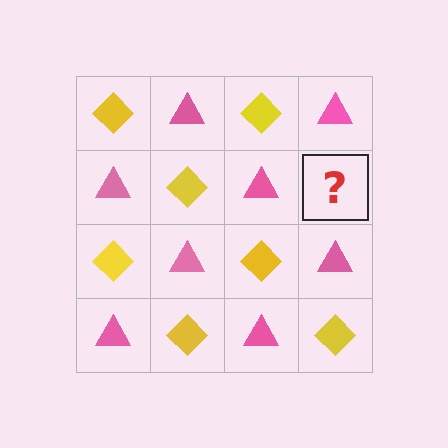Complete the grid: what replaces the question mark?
The question mark should be replaced with a yellow diamond.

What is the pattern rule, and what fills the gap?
The rule is that it alternates yellow diamond and pink triangle in a checkerboard pattern. The gap should be filled with a yellow diamond.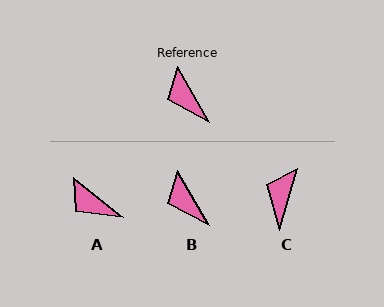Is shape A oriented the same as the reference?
No, it is off by about 21 degrees.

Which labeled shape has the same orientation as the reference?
B.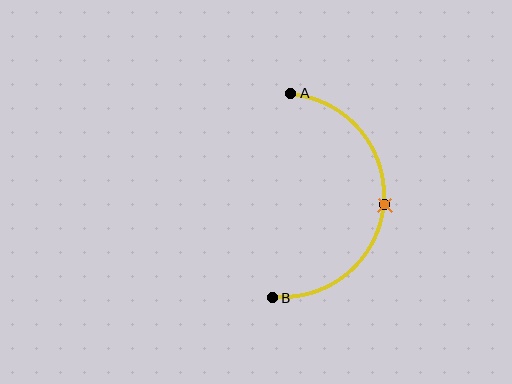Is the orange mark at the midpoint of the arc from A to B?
Yes. The orange mark lies on the arc at equal arc-length from both A and B — it is the arc midpoint.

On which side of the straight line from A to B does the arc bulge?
The arc bulges to the right of the straight line connecting A and B.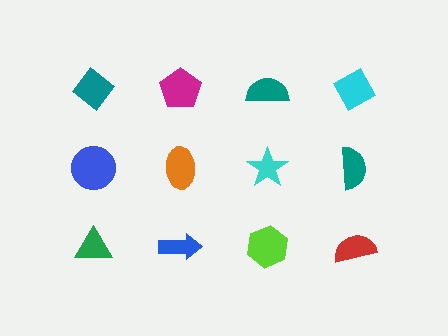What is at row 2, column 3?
A cyan star.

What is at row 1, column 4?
A cyan diamond.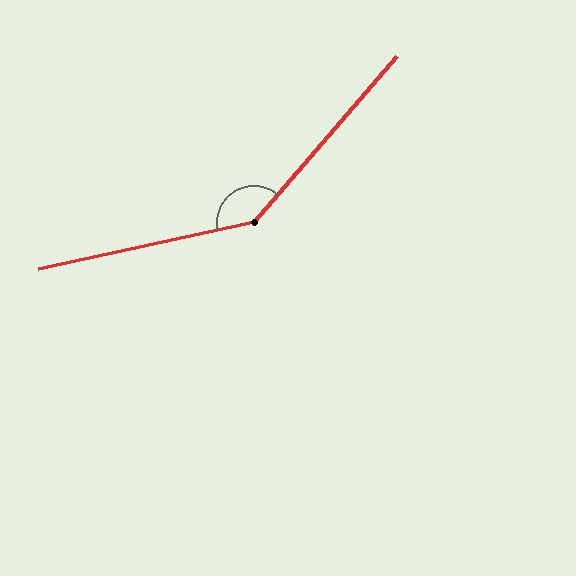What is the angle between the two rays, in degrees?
Approximately 143 degrees.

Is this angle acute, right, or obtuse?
It is obtuse.